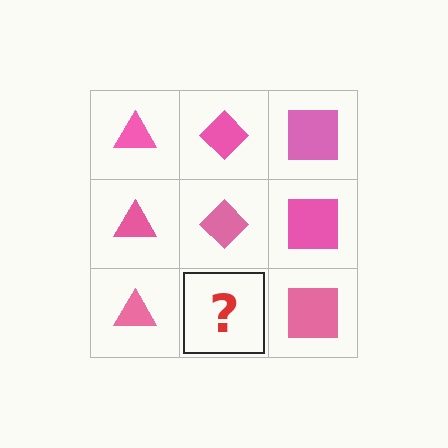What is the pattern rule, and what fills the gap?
The rule is that each column has a consistent shape. The gap should be filled with a pink diamond.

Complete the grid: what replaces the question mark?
The question mark should be replaced with a pink diamond.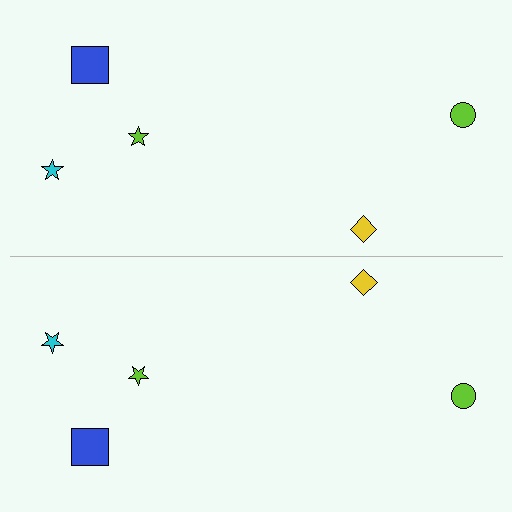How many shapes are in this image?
There are 10 shapes in this image.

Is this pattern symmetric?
Yes, this pattern has bilateral (reflection) symmetry.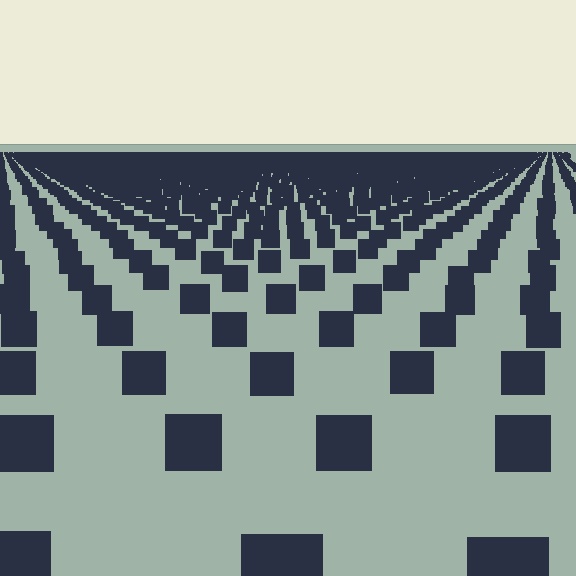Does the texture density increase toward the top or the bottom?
Density increases toward the top.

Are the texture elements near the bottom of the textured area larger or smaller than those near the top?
Larger. Near the bottom, elements are closer to the viewer and appear at a bigger on-screen size.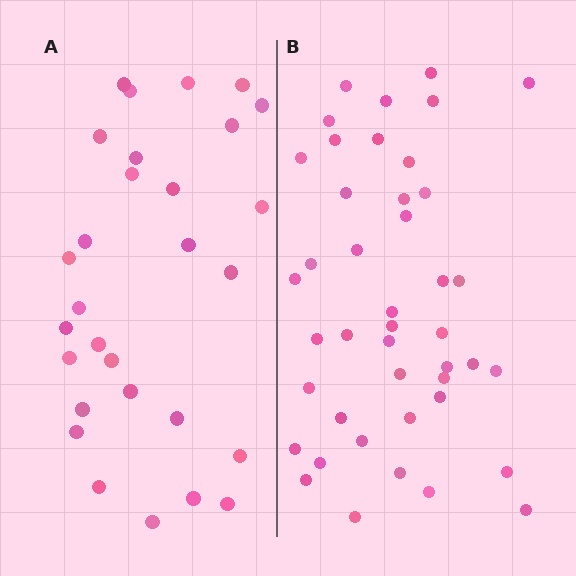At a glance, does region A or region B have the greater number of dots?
Region B (the right region) has more dots.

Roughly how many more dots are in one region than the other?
Region B has approximately 15 more dots than region A.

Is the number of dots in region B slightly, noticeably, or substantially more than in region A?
Region B has substantially more. The ratio is roughly 1.5 to 1.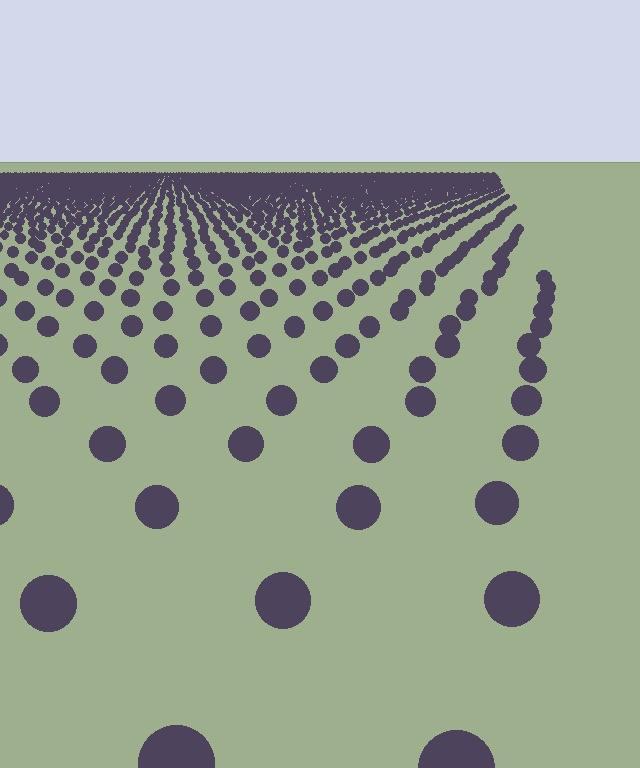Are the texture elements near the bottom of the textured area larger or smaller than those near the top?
Larger. Near the bottom, elements are closer to the viewer and appear at a bigger on-screen size.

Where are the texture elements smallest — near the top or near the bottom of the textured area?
Near the top.